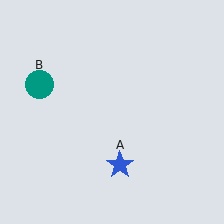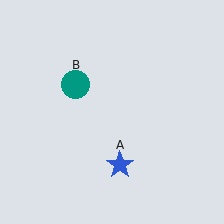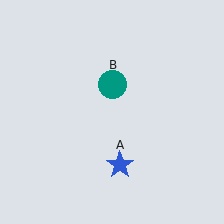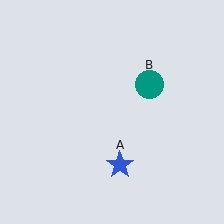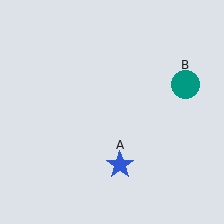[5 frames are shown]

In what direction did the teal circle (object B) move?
The teal circle (object B) moved right.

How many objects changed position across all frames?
1 object changed position: teal circle (object B).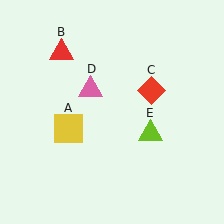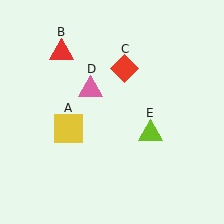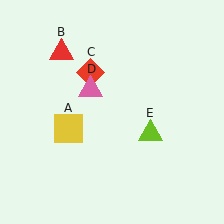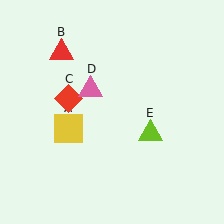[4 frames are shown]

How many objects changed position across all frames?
1 object changed position: red diamond (object C).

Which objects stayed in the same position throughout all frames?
Yellow square (object A) and red triangle (object B) and pink triangle (object D) and lime triangle (object E) remained stationary.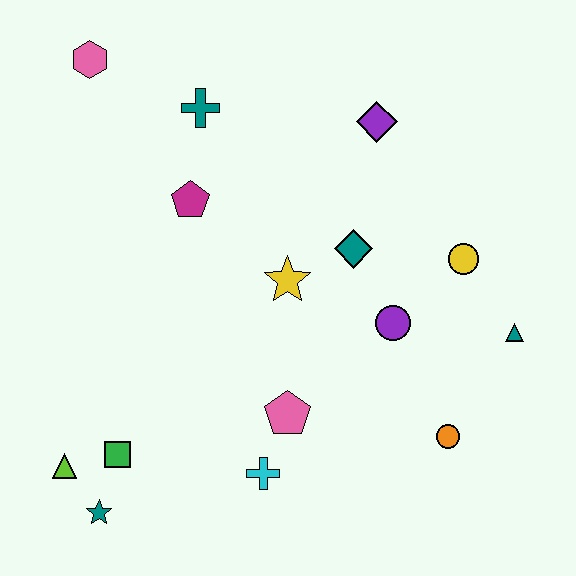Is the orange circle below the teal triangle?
Yes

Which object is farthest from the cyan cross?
The pink hexagon is farthest from the cyan cross.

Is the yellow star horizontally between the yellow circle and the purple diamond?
No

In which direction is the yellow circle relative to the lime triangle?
The yellow circle is to the right of the lime triangle.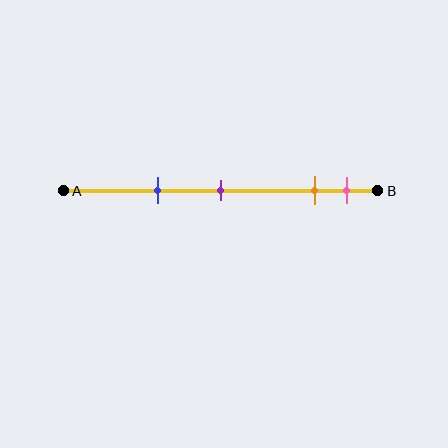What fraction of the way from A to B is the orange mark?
The orange mark is approximately 80% (0.8) of the way from A to B.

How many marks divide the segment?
There are 4 marks dividing the segment.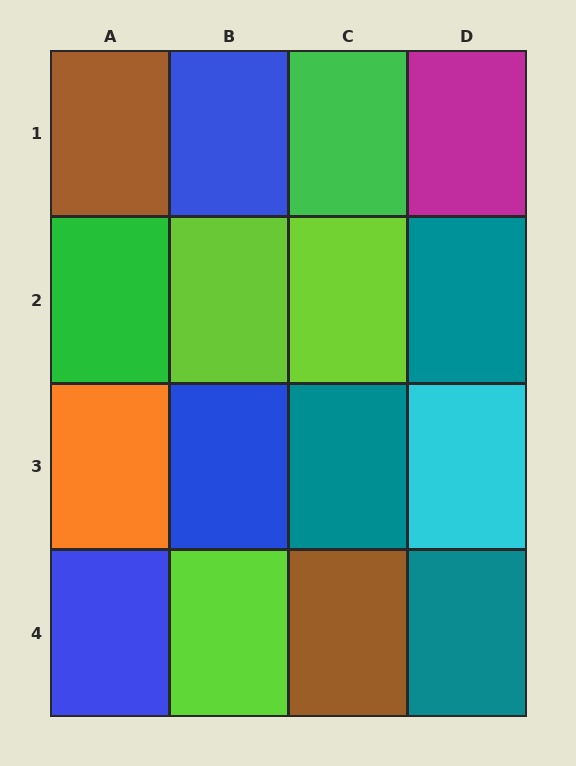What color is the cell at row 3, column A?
Orange.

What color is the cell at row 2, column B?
Lime.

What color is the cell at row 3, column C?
Teal.